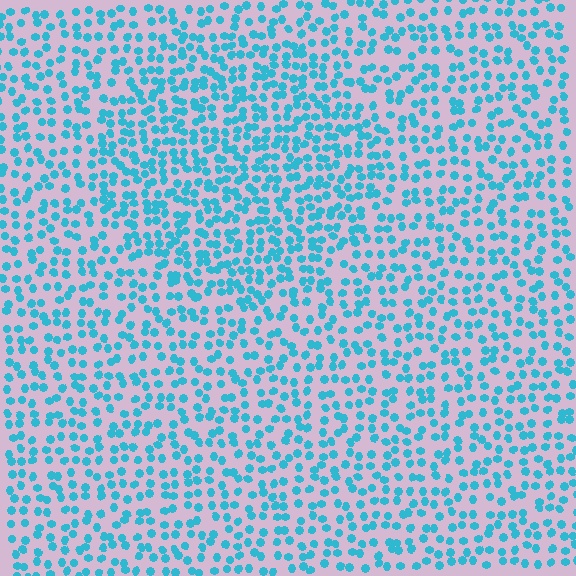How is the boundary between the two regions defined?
The boundary is defined by a change in element density (approximately 1.5x ratio). All elements are the same color, size, and shape.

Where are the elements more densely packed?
The elements are more densely packed inside the circle boundary.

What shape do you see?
I see a circle.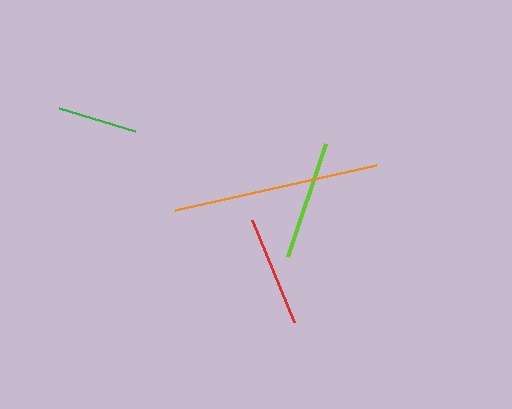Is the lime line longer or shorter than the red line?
The lime line is longer than the red line.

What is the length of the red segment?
The red segment is approximately 110 pixels long.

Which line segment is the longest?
The orange line is the longest at approximately 207 pixels.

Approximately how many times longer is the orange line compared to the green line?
The orange line is approximately 2.6 times the length of the green line.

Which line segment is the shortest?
The green line is the shortest at approximately 79 pixels.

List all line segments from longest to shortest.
From longest to shortest: orange, lime, red, green.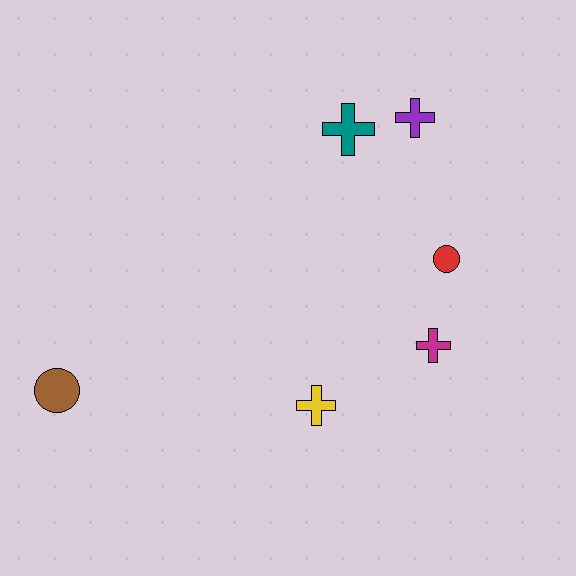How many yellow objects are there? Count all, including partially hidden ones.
There is 1 yellow object.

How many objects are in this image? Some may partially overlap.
There are 6 objects.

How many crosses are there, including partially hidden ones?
There are 4 crosses.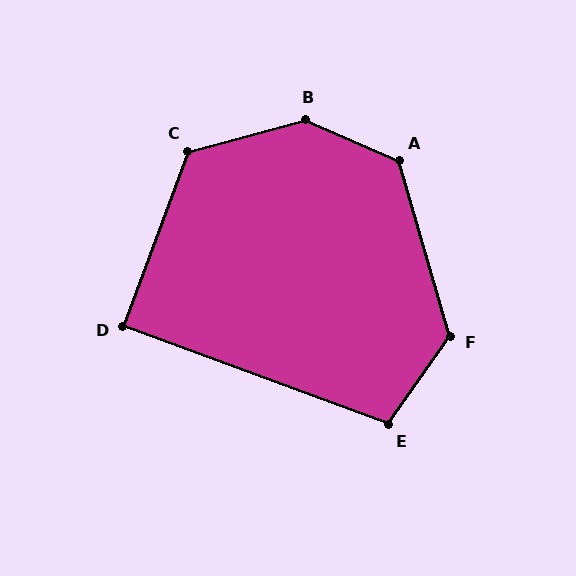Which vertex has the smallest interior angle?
D, at approximately 90 degrees.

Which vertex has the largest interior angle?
B, at approximately 141 degrees.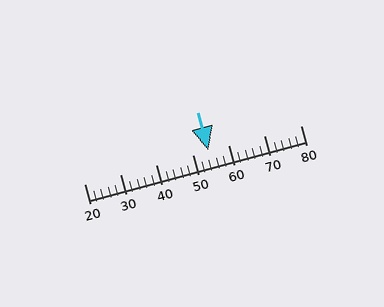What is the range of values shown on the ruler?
The ruler shows values from 20 to 80.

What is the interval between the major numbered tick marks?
The major tick marks are spaced 10 units apart.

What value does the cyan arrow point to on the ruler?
The cyan arrow points to approximately 54.